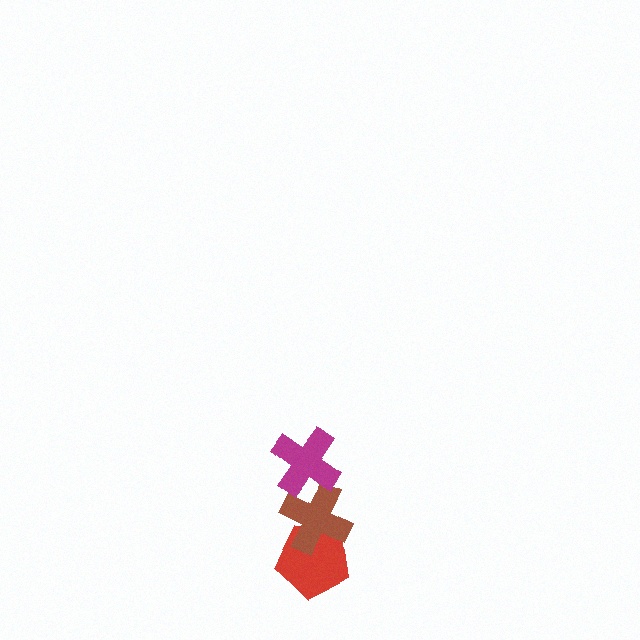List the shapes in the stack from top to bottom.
From top to bottom: the magenta cross, the brown cross, the red pentagon.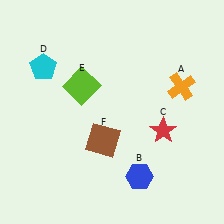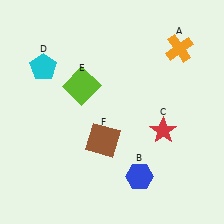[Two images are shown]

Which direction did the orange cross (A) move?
The orange cross (A) moved up.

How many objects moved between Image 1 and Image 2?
1 object moved between the two images.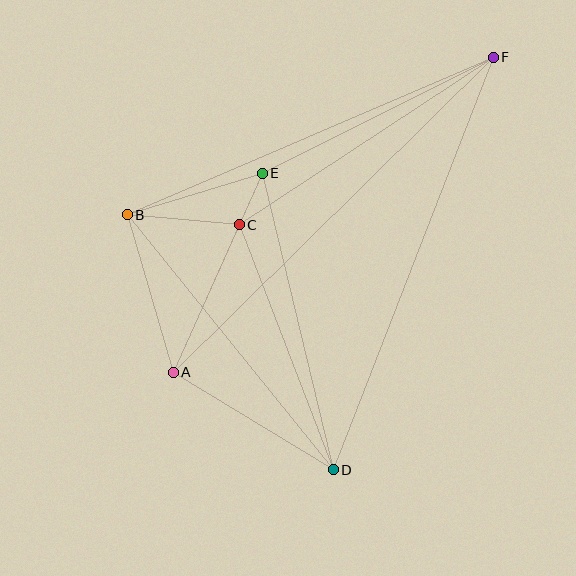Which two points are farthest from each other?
Points A and F are farthest from each other.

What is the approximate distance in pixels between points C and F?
The distance between C and F is approximately 304 pixels.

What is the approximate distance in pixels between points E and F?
The distance between E and F is approximately 259 pixels.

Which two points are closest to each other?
Points C and E are closest to each other.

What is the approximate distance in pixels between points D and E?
The distance between D and E is approximately 305 pixels.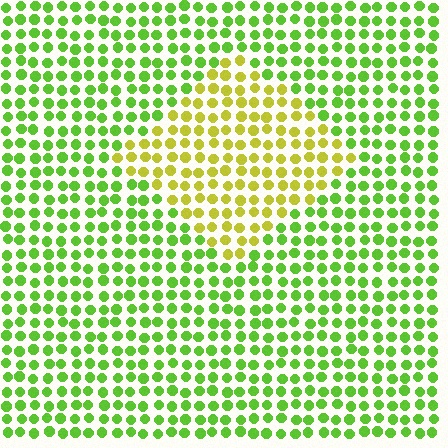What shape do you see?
I see a diamond.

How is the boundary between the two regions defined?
The boundary is defined purely by a slight shift in hue (about 40 degrees). Spacing, size, and orientation are identical on both sides.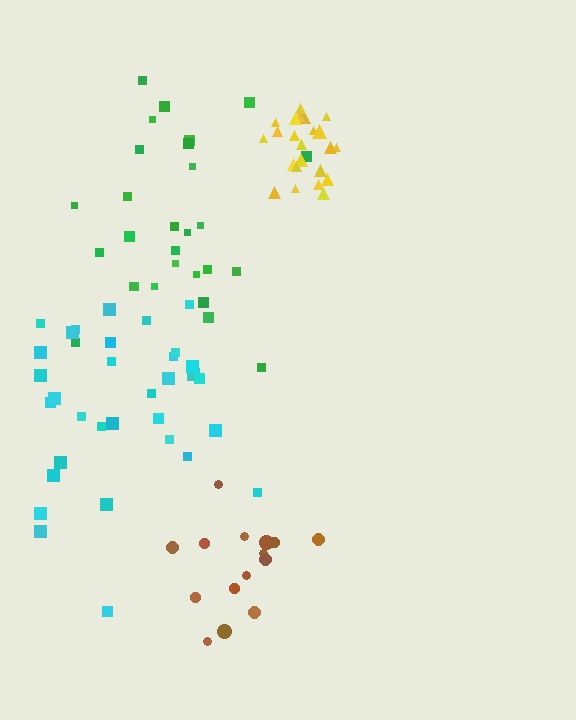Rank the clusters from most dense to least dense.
yellow, brown, cyan, green.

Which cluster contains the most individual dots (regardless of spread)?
Cyan (33).